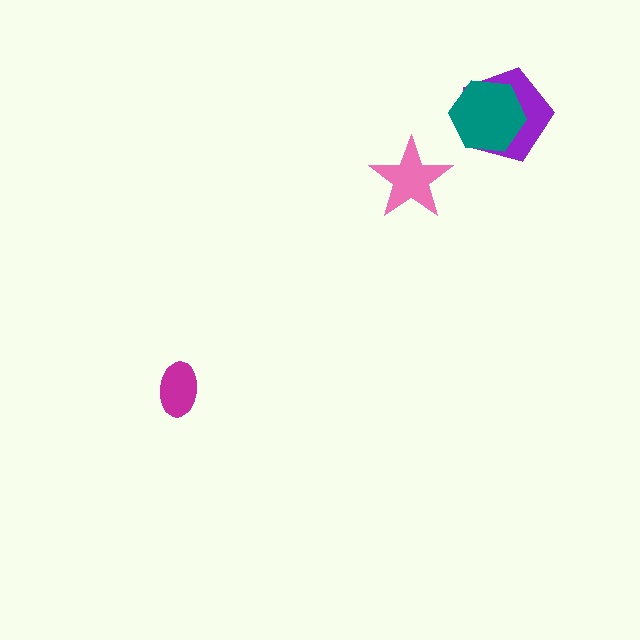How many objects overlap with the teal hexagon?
1 object overlaps with the teal hexagon.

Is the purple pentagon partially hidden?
Yes, it is partially covered by another shape.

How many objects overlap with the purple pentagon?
1 object overlaps with the purple pentagon.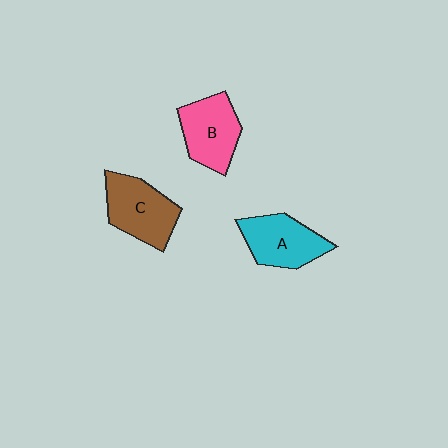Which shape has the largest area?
Shape C (brown).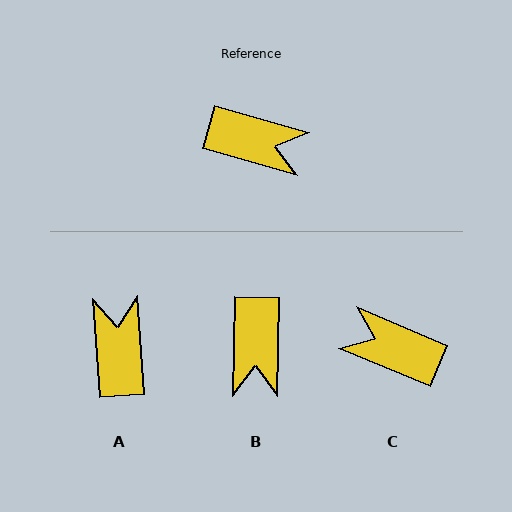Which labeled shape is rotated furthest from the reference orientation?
C, about 173 degrees away.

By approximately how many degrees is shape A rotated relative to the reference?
Approximately 110 degrees counter-clockwise.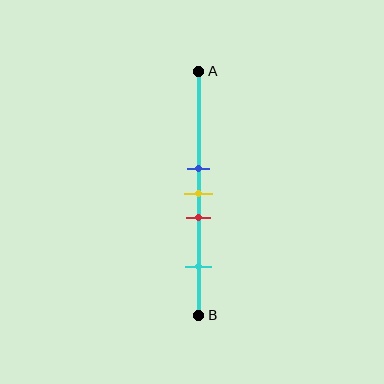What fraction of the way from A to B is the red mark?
The red mark is approximately 60% (0.6) of the way from A to B.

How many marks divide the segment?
There are 4 marks dividing the segment.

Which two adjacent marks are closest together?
The blue and yellow marks are the closest adjacent pair.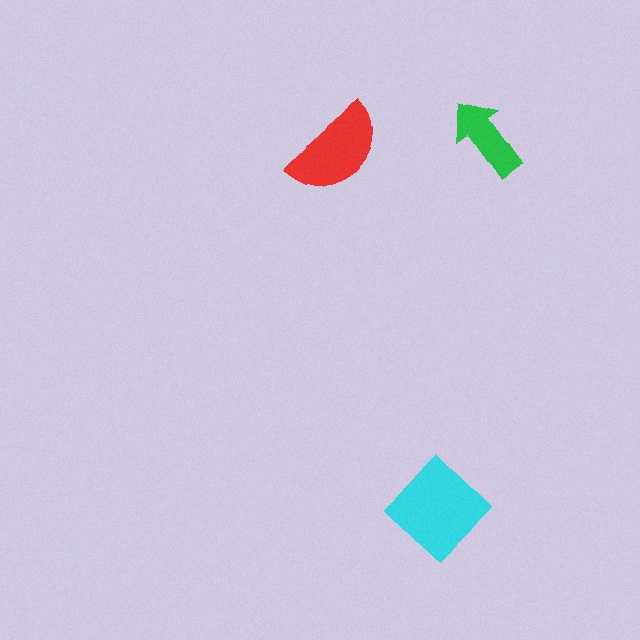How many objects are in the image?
There are 3 objects in the image.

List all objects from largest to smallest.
The cyan diamond, the red semicircle, the green arrow.